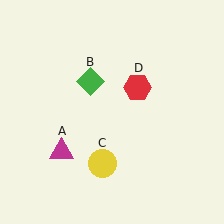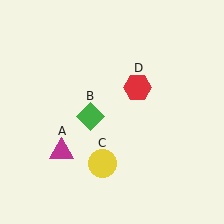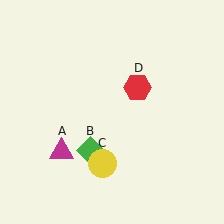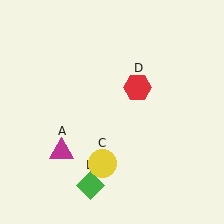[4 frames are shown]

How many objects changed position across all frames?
1 object changed position: green diamond (object B).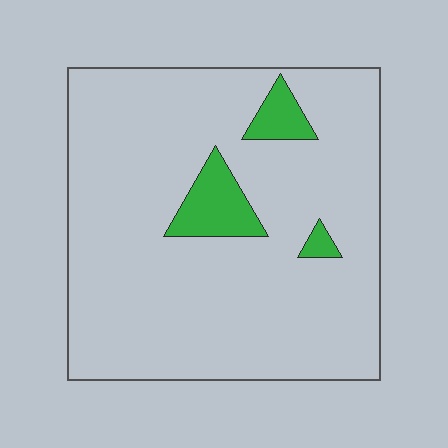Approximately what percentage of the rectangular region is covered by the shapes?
Approximately 10%.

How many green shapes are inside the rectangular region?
3.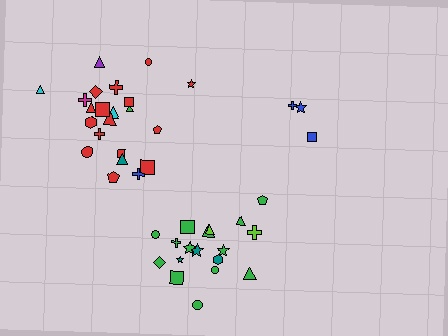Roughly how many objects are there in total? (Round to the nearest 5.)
Roughly 45 objects in total.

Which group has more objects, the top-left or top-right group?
The top-left group.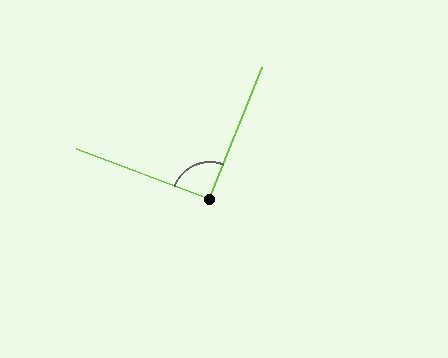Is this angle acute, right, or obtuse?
It is approximately a right angle.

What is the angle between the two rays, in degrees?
Approximately 91 degrees.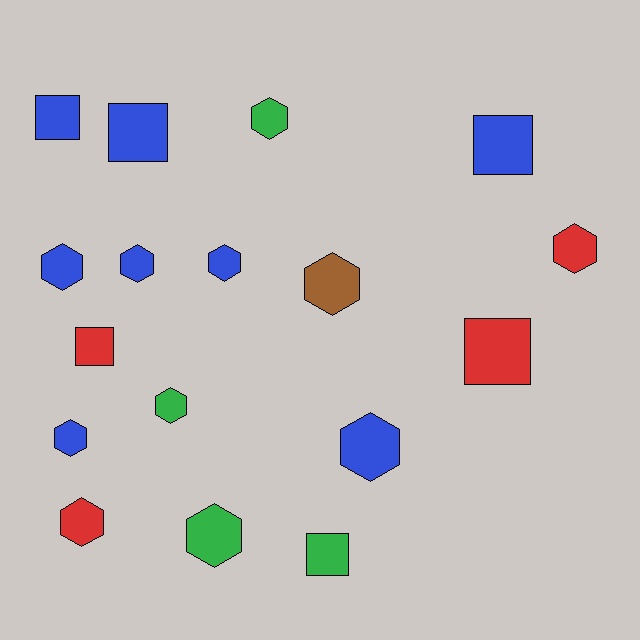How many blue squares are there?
There are 3 blue squares.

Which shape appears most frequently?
Hexagon, with 11 objects.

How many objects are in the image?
There are 17 objects.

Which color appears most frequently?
Blue, with 8 objects.